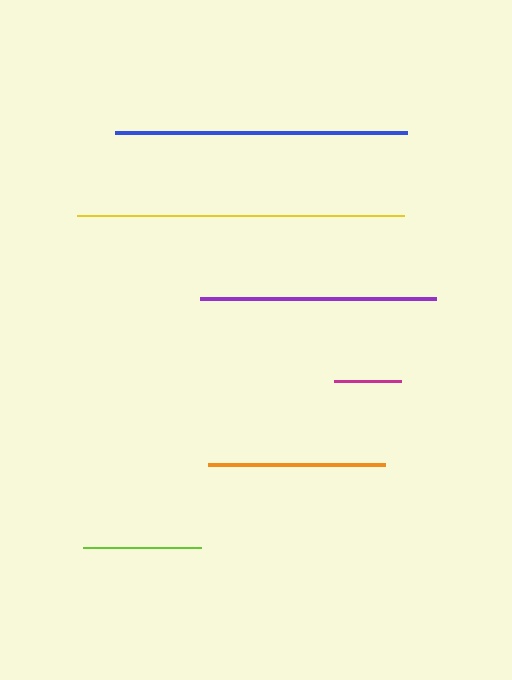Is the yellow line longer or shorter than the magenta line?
The yellow line is longer than the magenta line.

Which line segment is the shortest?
The magenta line is the shortest at approximately 67 pixels.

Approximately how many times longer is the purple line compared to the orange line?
The purple line is approximately 1.3 times the length of the orange line.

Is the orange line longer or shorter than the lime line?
The orange line is longer than the lime line.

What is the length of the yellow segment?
The yellow segment is approximately 328 pixels long.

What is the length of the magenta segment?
The magenta segment is approximately 67 pixels long.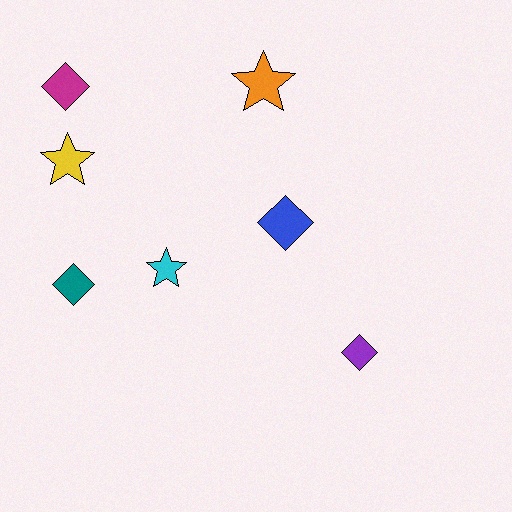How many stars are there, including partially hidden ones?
There are 3 stars.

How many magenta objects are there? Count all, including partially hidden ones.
There is 1 magenta object.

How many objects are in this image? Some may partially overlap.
There are 7 objects.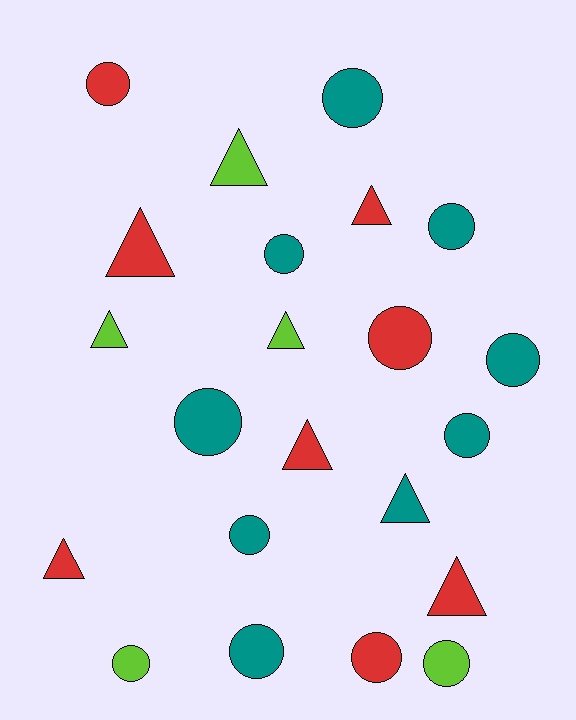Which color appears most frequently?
Teal, with 9 objects.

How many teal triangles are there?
There is 1 teal triangle.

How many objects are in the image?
There are 22 objects.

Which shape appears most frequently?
Circle, with 13 objects.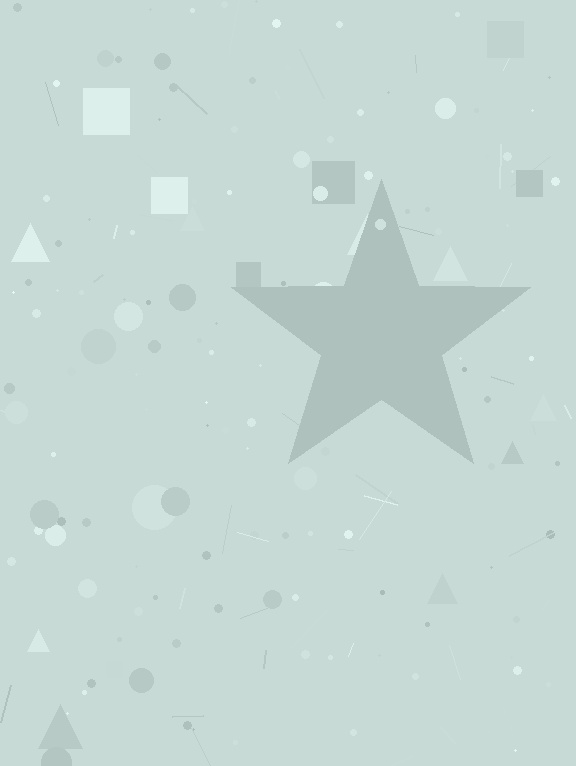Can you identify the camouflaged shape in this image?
The camouflaged shape is a star.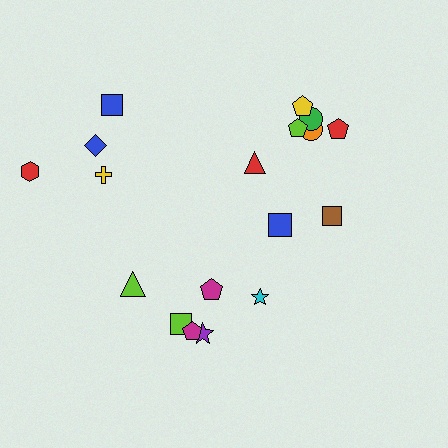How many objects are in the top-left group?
There are 4 objects.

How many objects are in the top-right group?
There are 8 objects.